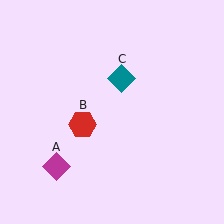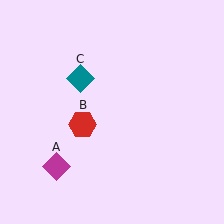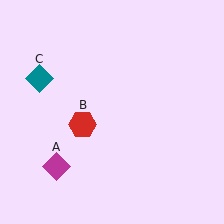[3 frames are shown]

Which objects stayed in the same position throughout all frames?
Magenta diamond (object A) and red hexagon (object B) remained stationary.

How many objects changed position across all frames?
1 object changed position: teal diamond (object C).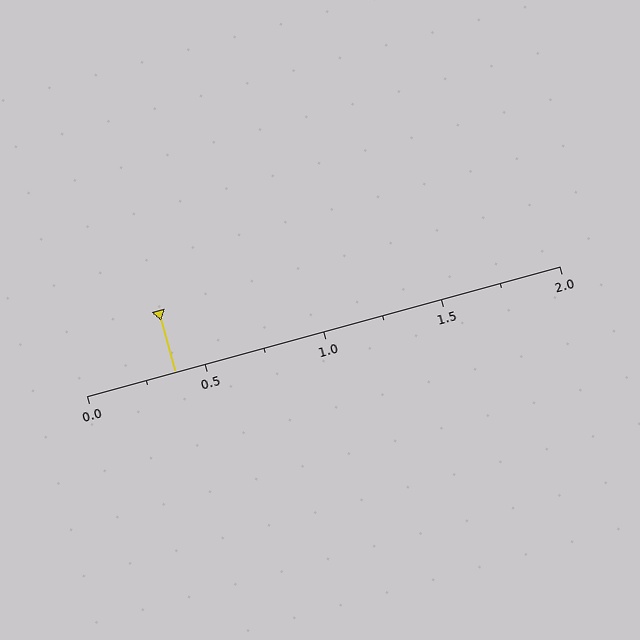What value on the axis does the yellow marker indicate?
The marker indicates approximately 0.38.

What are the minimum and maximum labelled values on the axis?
The axis runs from 0.0 to 2.0.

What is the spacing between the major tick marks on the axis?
The major ticks are spaced 0.5 apart.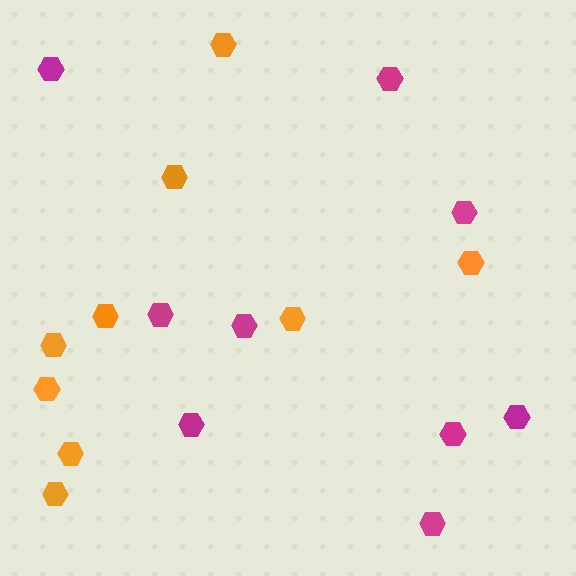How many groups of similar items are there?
There are 2 groups: one group of magenta hexagons (9) and one group of orange hexagons (9).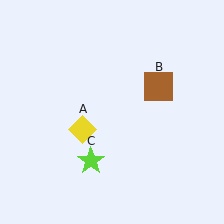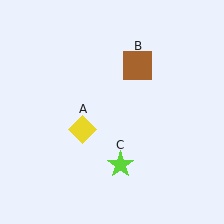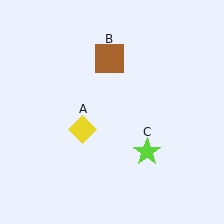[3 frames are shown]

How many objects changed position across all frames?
2 objects changed position: brown square (object B), lime star (object C).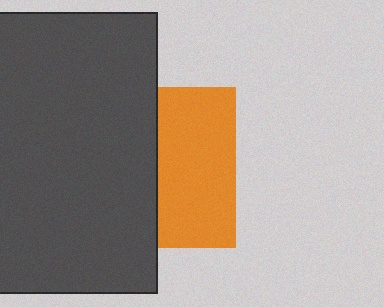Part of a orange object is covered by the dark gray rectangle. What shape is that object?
It is a square.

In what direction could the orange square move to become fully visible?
The orange square could move right. That would shift it out from behind the dark gray rectangle entirely.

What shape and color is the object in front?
The object in front is a dark gray rectangle.